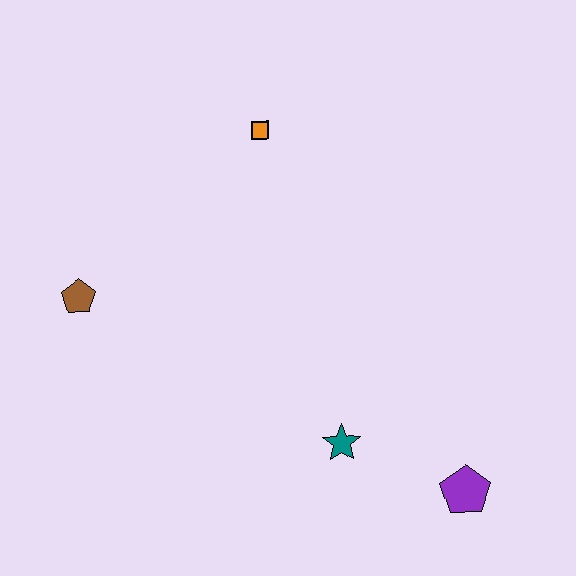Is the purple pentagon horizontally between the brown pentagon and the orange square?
No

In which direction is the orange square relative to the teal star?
The orange square is above the teal star.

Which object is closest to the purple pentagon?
The teal star is closest to the purple pentagon.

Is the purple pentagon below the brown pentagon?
Yes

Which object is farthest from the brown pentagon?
The purple pentagon is farthest from the brown pentagon.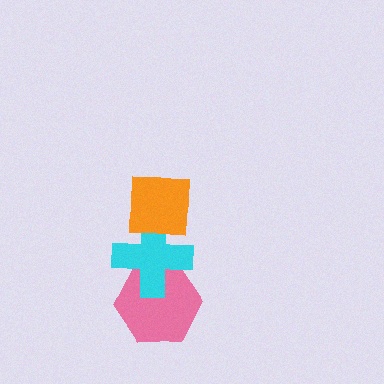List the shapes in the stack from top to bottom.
From top to bottom: the orange square, the cyan cross, the pink hexagon.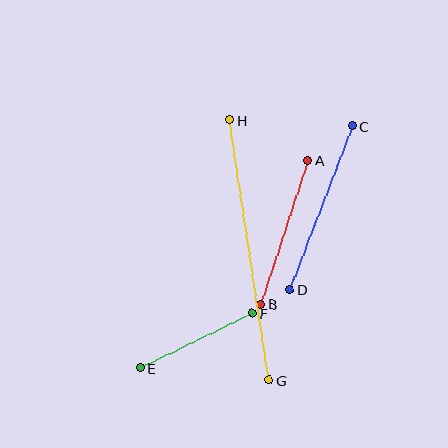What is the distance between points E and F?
The distance is approximately 125 pixels.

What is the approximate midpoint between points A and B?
The midpoint is at approximately (285, 232) pixels.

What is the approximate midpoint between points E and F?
The midpoint is at approximately (196, 341) pixels.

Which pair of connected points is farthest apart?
Points G and H are farthest apart.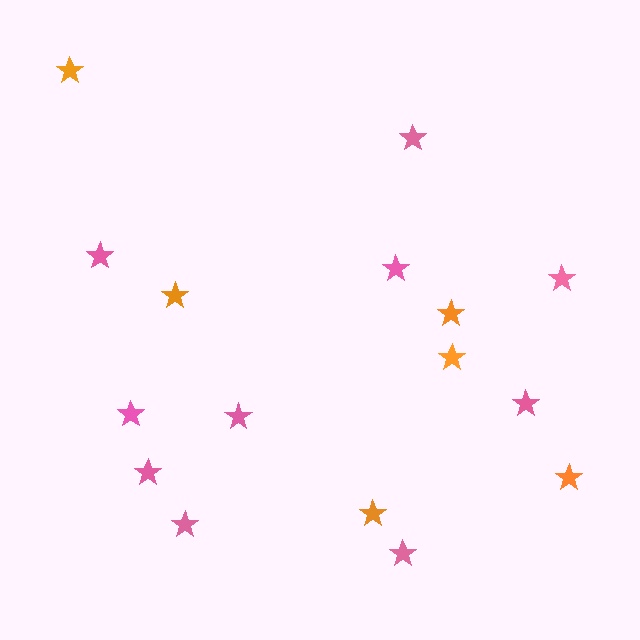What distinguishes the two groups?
There are 2 groups: one group of orange stars (6) and one group of pink stars (10).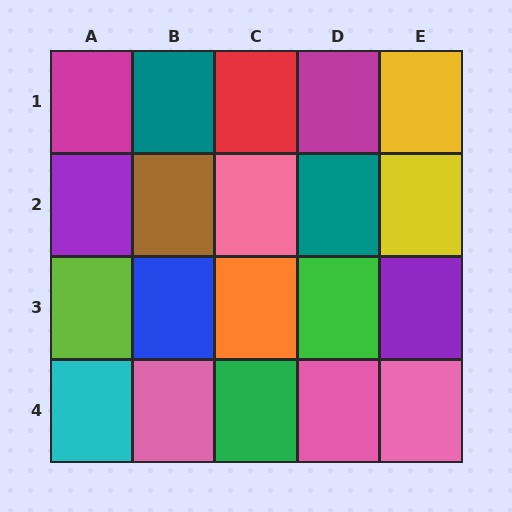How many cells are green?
2 cells are green.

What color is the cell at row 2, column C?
Pink.